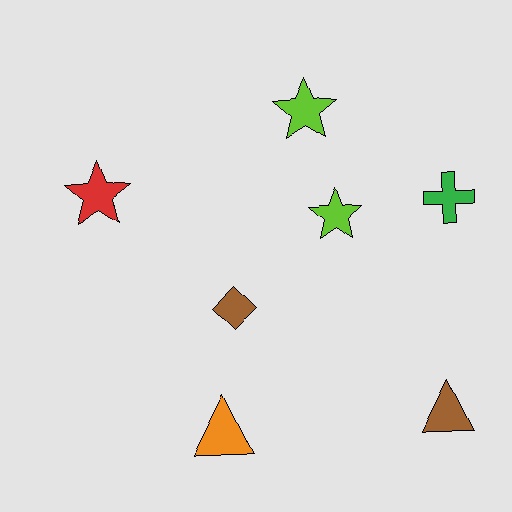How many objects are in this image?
There are 7 objects.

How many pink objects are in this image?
There are no pink objects.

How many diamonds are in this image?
There is 1 diamond.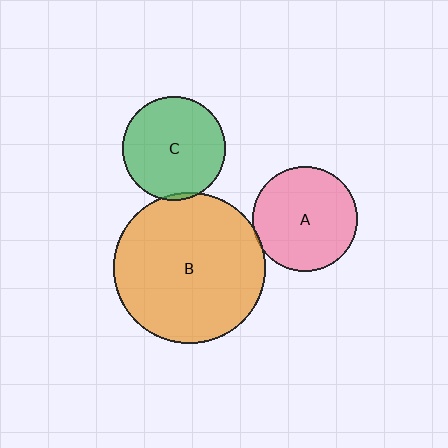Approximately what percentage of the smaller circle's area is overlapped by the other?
Approximately 5%.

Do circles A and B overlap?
Yes.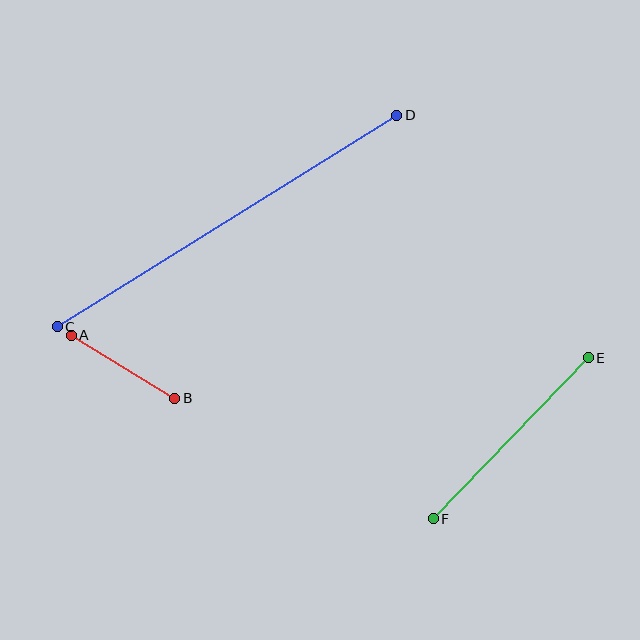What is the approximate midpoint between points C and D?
The midpoint is at approximately (227, 221) pixels.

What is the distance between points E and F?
The distance is approximately 223 pixels.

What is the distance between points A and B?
The distance is approximately 121 pixels.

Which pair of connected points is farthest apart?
Points C and D are farthest apart.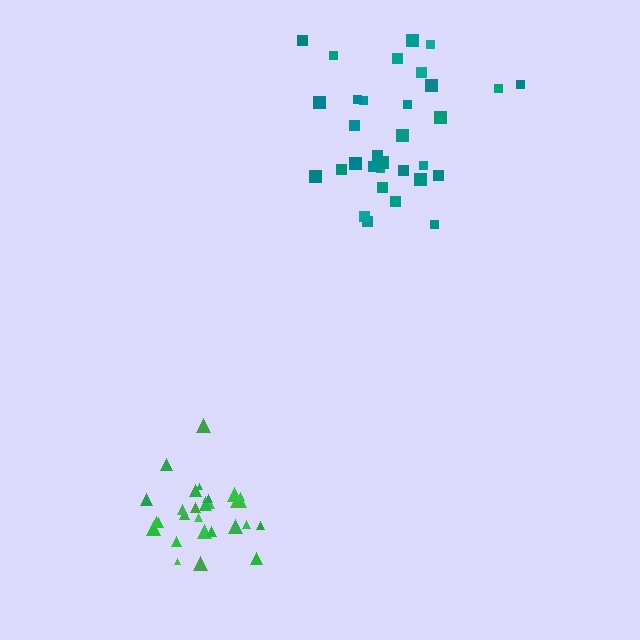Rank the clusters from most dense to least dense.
green, teal.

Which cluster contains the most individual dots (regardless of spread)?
Teal (33).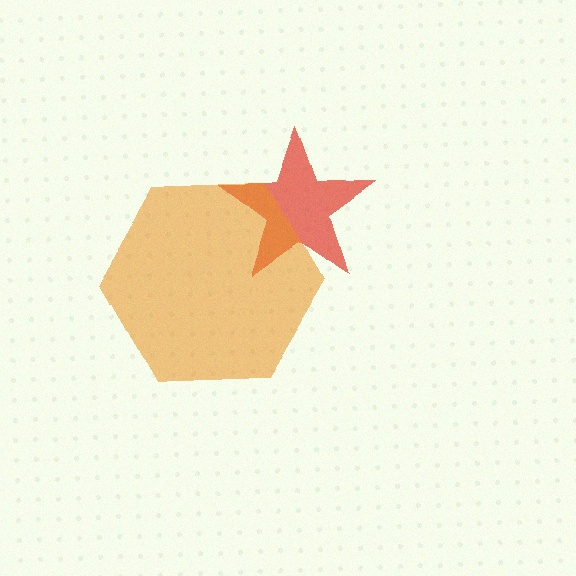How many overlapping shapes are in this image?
There are 2 overlapping shapes in the image.